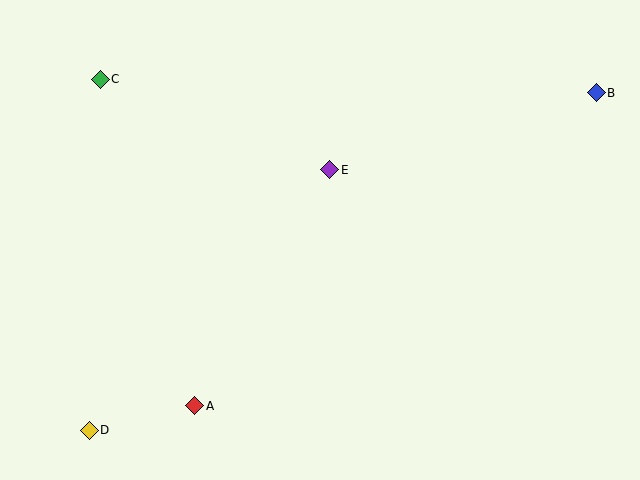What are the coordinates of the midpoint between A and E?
The midpoint between A and E is at (262, 288).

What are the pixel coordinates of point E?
Point E is at (330, 170).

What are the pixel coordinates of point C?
Point C is at (100, 79).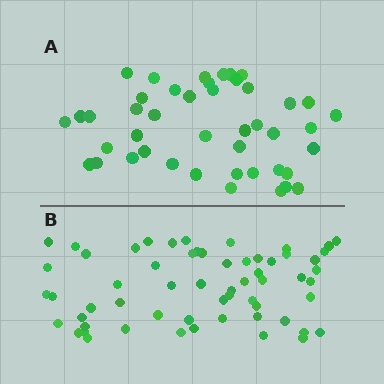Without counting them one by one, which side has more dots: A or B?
Region B (the bottom region) has more dots.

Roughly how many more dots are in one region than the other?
Region B has approximately 15 more dots than region A.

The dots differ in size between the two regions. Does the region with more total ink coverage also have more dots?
No. Region A has more total ink coverage because its dots are larger, but region B actually contains more individual dots. Total area can be misleading — the number of items is what matters here.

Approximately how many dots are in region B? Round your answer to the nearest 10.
About 60 dots.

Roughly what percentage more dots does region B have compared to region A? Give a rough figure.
About 35% more.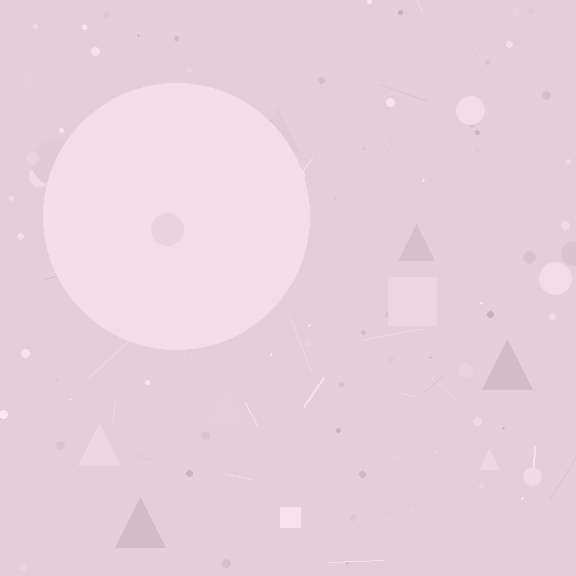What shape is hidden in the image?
A circle is hidden in the image.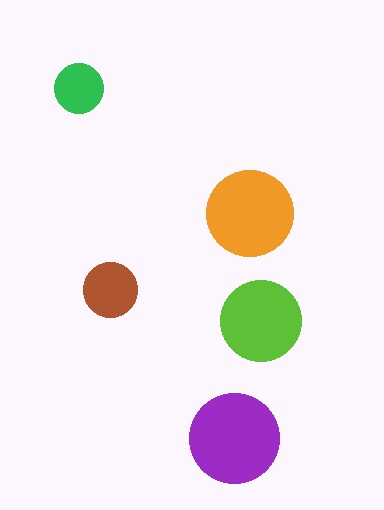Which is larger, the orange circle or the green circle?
The orange one.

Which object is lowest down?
The purple circle is bottommost.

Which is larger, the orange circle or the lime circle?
The orange one.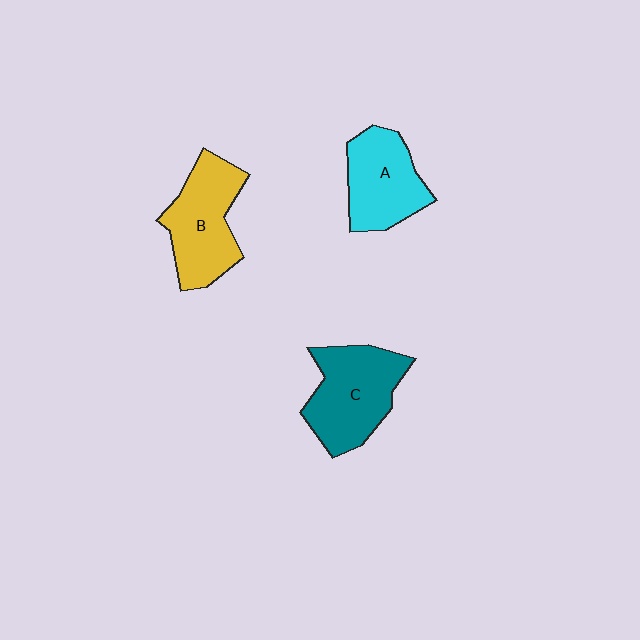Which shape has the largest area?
Shape C (teal).